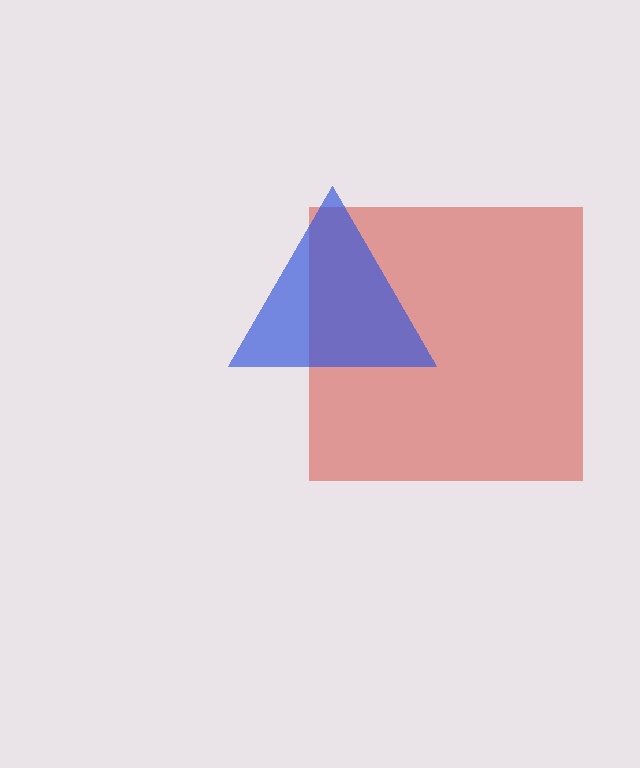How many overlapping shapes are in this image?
There are 2 overlapping shapes in the image.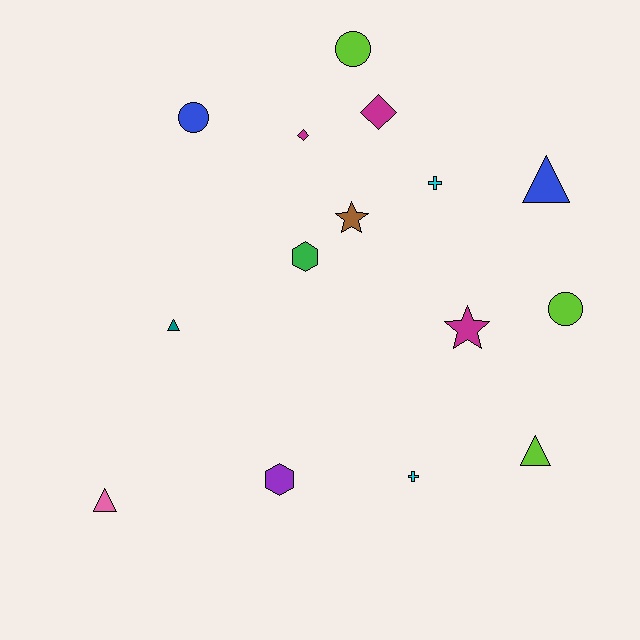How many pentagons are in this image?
There are no pentagons.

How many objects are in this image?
There are 15 objects.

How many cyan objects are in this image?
There are 2 cyan objects.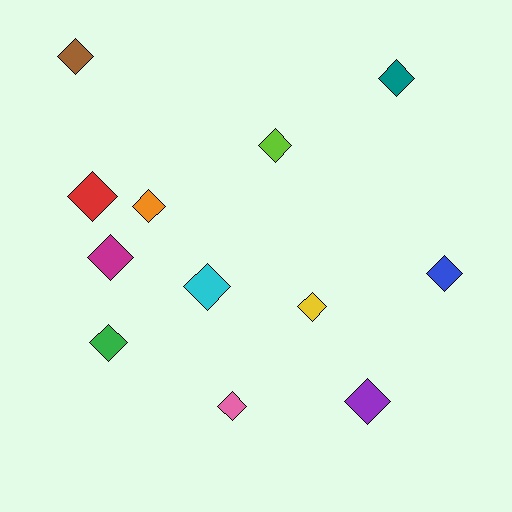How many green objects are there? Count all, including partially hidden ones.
There is 1 green object.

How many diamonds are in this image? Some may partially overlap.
There are 12 diamonds.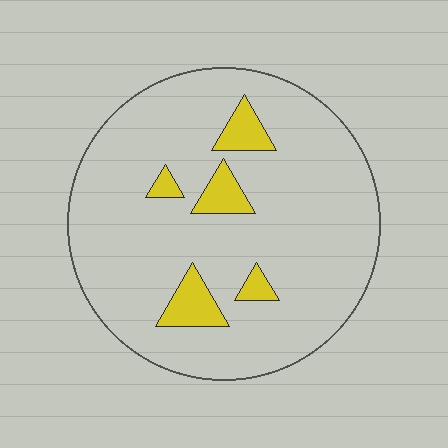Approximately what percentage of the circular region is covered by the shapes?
Approximately 10%.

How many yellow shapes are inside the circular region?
5.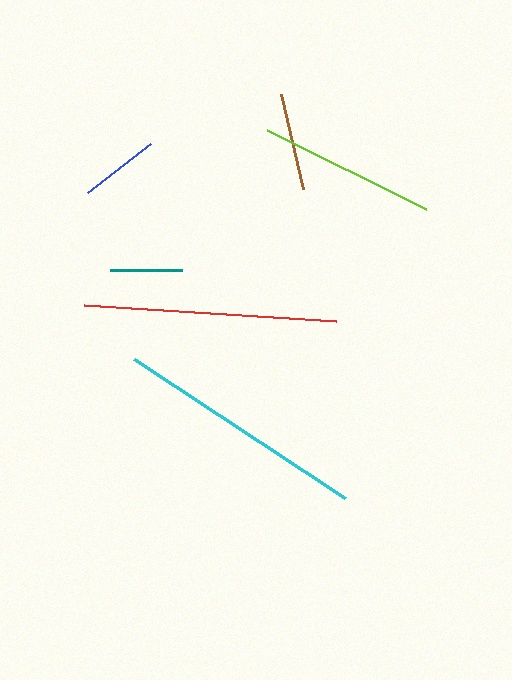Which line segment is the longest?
The cyan line is the longest at approximately 253 pixels.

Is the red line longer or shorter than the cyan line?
The cyan line is longer than the red line.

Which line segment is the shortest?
The teal line is the shortest at approximately 72 pixels.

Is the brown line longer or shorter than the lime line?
The lime line is longer than the brown line.